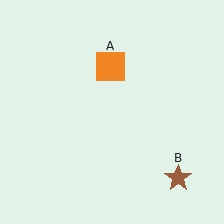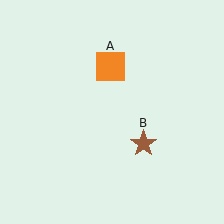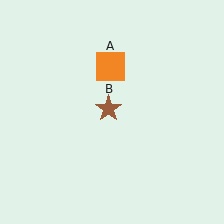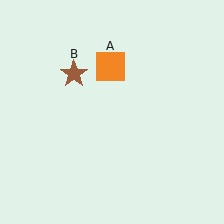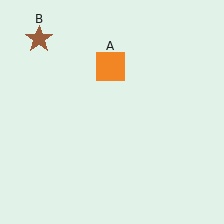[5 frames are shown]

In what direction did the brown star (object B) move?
The brown star (object B) moved up and to the left.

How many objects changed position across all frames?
1 object changed position: brown star (object B).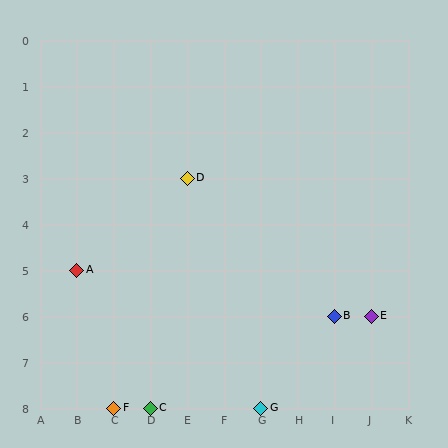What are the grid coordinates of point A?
Point A is at grid coordinates (B, 5).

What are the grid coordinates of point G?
Point G is at grid coordinates (G, 8).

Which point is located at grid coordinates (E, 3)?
Point D is at (E, 3).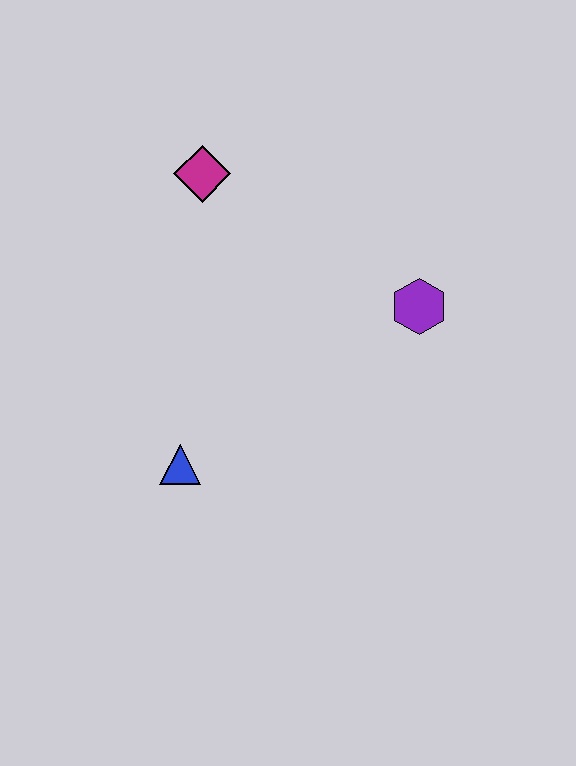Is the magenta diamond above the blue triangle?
Yes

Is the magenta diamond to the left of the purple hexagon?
Yes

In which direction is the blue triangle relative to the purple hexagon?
The blue triangle is to the left of the purple hexagon.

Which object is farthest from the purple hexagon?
The blue triangle is farthest from the purple hexagon.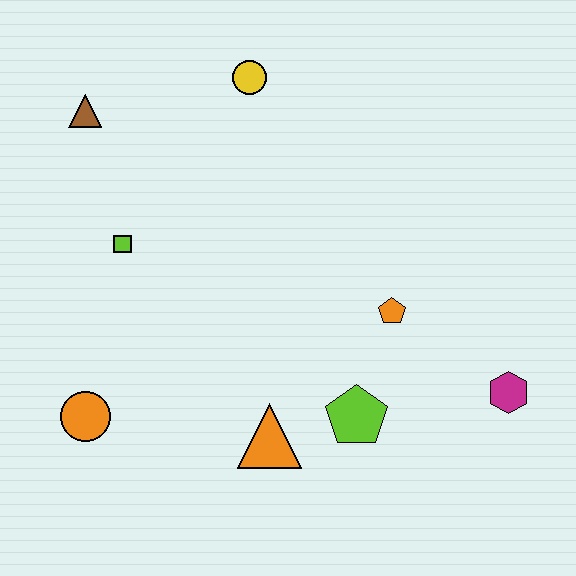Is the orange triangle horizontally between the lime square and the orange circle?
No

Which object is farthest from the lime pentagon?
The brown triangle is farthest from the lime pentagon.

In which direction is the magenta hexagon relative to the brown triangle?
The magenta hexagon is to the right of the brown triangle.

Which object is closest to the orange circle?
The lime square is closest to the orange circle.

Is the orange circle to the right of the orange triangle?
No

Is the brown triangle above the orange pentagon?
Yes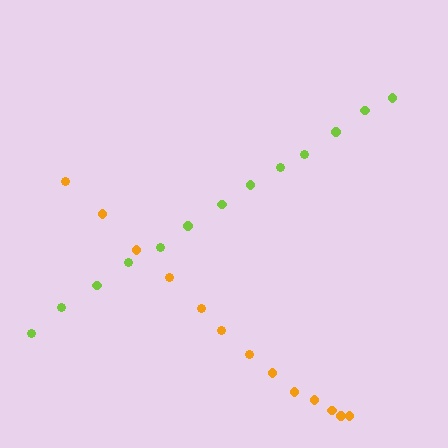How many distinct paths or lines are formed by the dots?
There are 2 distinct paths.